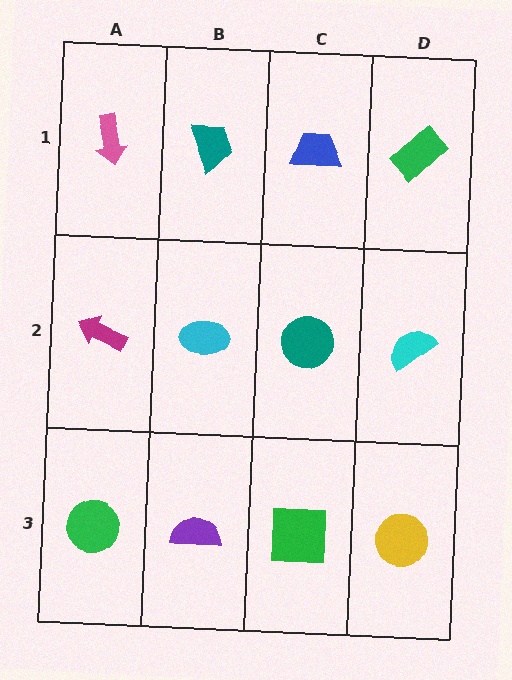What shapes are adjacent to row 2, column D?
A green rectangle (row 1, column D), a yellow circle (row 3, column D), a teal circle (row 2, column C).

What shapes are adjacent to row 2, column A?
A pink arrow (row 1, column A), a green circle (row 3, column A), a cyan ellipse (row 2, column B).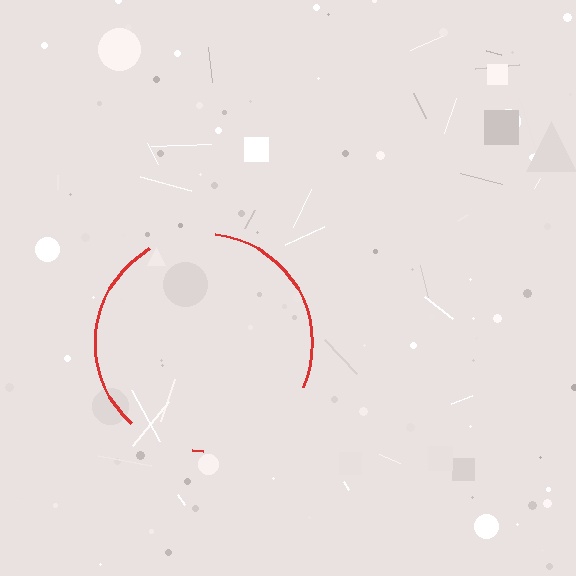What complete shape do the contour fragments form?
The contour fragments form a circle.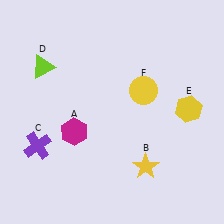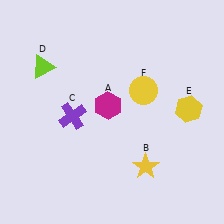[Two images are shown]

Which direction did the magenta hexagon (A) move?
The magenta hexagon (A) moved right.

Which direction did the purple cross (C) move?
The purple cross (C) moved right.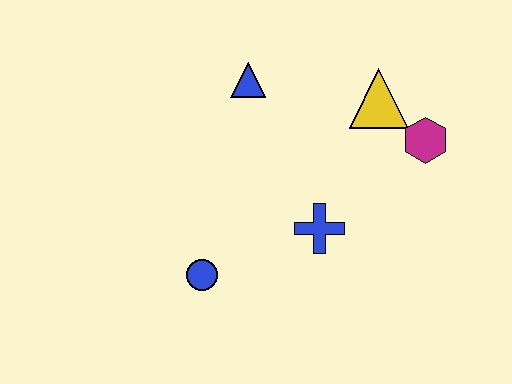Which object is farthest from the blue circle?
The magenta hexagon is farthest from the blue circle.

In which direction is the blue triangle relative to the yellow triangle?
The blue triangle is to the left of the yellow triangle.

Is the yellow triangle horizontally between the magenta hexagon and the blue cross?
Yes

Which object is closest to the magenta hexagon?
The yellow triangle is closest to the magenta hexagon.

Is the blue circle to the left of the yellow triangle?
Yes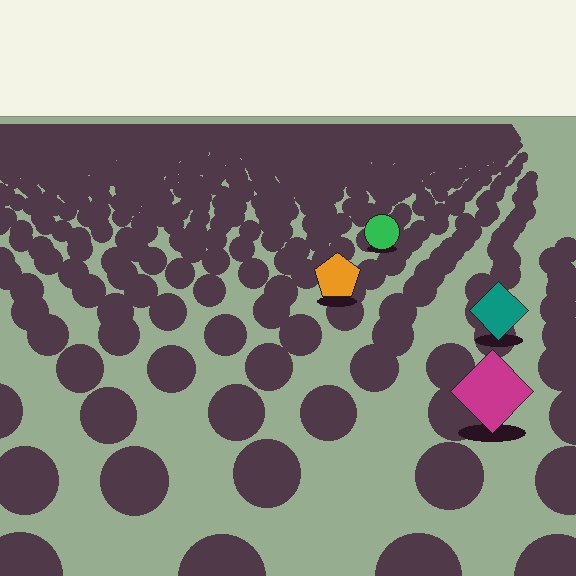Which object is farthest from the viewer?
The green circle is farthest from the viewer. It appears smaller and the ground texture around it is denser.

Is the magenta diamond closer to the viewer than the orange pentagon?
Yes. The magenta diamond is closer — you can tell from the texture gradient: the ground texture is coarser near it.